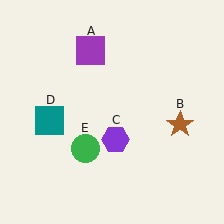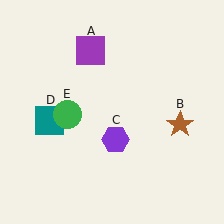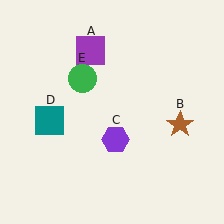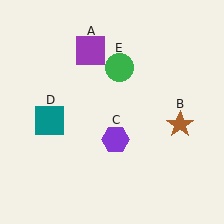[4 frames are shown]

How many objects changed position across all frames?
1 object changed position: green circle (object E).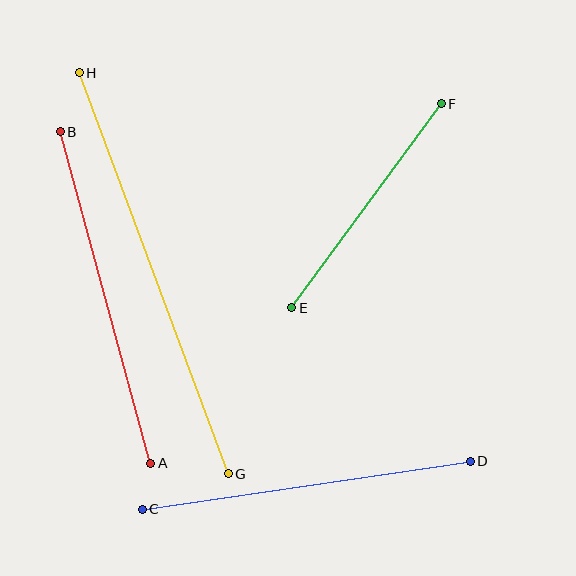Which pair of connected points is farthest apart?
Points G and H are farthest apart.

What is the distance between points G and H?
The distance is approximately 428 pixels.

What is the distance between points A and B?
The distance is approximately 344 pixels.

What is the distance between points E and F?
The distance is approximately 253 pixels.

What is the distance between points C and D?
The distance is approximately 331 pixels.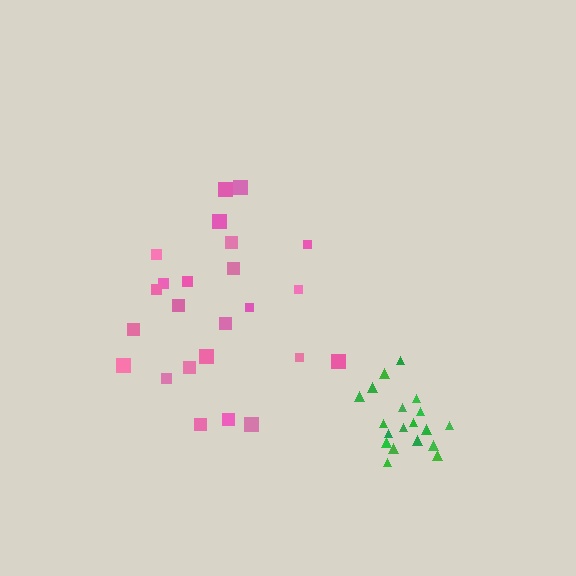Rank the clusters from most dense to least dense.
green, pink.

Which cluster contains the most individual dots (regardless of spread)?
Pink (24).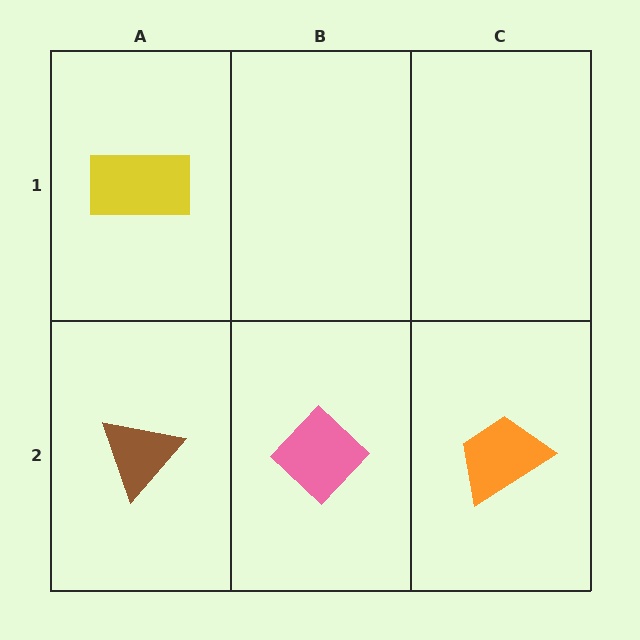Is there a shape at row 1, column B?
No, that cell is empty.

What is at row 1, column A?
A yellow rectangle.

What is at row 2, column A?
A brown triangle.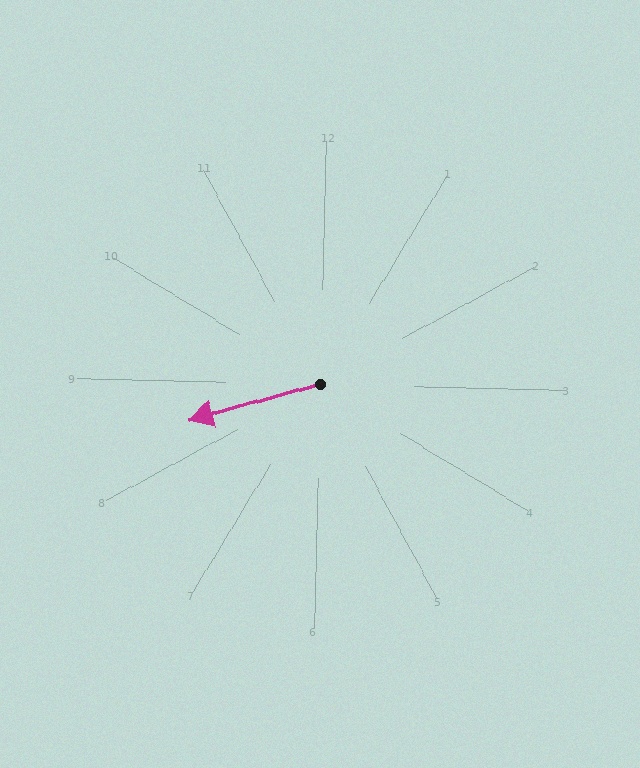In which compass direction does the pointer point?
West.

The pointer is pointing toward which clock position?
Roughly 8 o'clock.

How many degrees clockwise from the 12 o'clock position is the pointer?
Approximately 253 degrees.